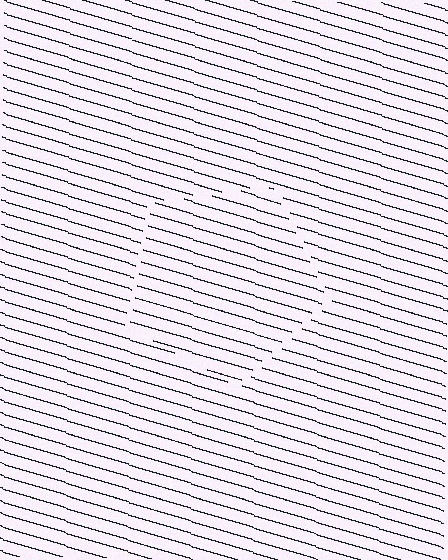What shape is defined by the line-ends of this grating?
An illusory pentagon. The interior of the shape contains the same grating, shifted by half a period — the contour is defined by the phase discontinuity where line-ends from the inner and outer gratings abut.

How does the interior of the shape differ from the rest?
The interior of the shape contains the same grating, shifted by half a period — the contour is defined by the phase discontinuity where line-ends from the inner and outer gratings abut.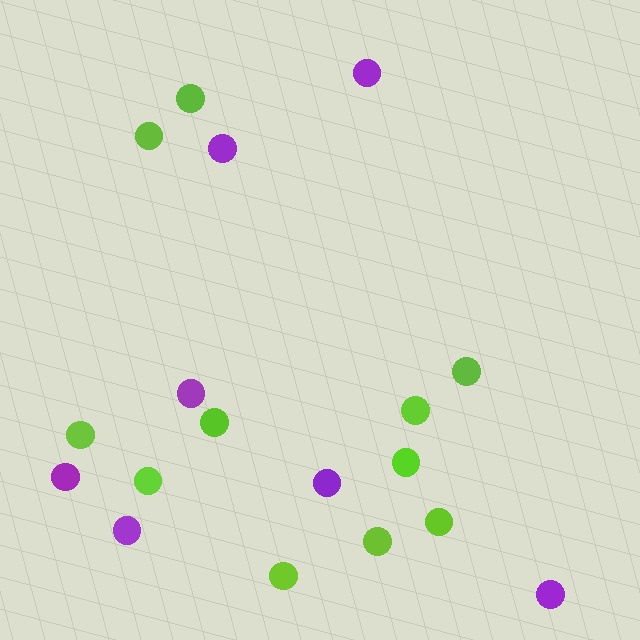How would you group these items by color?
There are 2 groups: one group of purple circles (7) and one group of lime circles (11).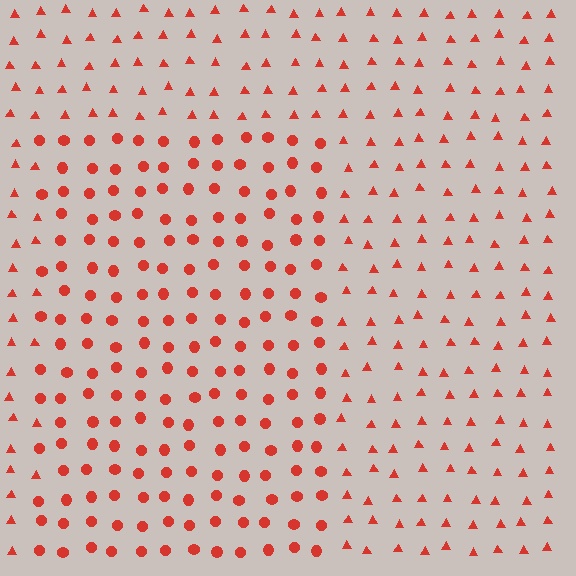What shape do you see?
I see a rectangle.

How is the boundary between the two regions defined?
The boundary is defined by a change in element shape: circles inside vs. triangles outside. All elements share the same color and spacing.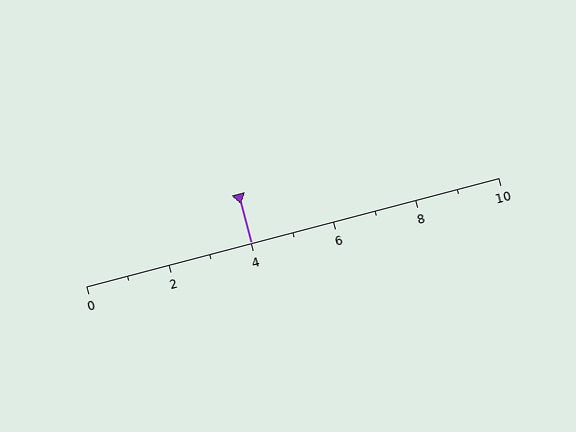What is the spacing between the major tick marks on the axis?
The major ticks are spaced 2 apart.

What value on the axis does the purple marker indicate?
The marker indicates approximately 4.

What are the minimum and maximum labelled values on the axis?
The axis runs from 0 to 10.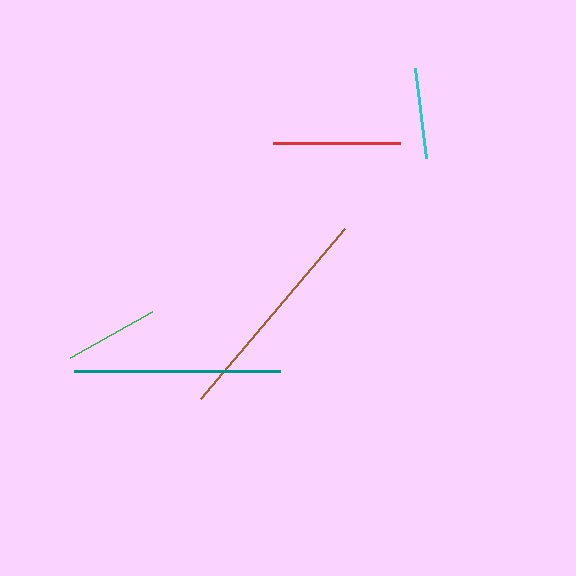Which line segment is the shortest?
The cyan line is the shortest at approximately 90 pixels.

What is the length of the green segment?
The green segment is approximately 94 pixels long.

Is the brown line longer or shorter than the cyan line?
The brown line is longer than the cyan line.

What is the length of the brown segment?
The brown segment is approximately 223 pixels long.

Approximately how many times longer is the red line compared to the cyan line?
The red line is approximately 1.4 times the length of the cyan line.